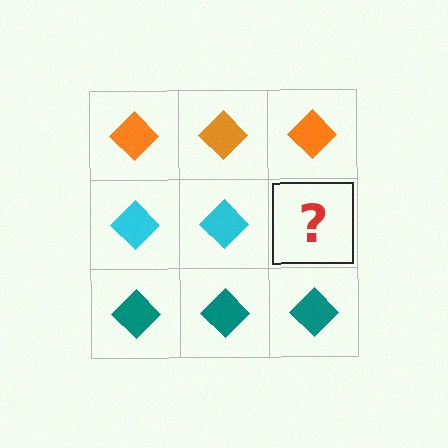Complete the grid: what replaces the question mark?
The question mark should be replaced with a cyan diamond.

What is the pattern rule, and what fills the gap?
The rule is that each row has a consistent color. The gap should be filled with a cyan diamond.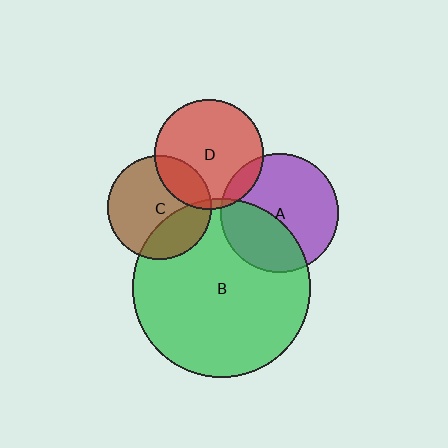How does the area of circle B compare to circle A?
Approximately 2.3 times.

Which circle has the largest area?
Circle B (green).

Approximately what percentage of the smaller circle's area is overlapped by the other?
Approximately 35%.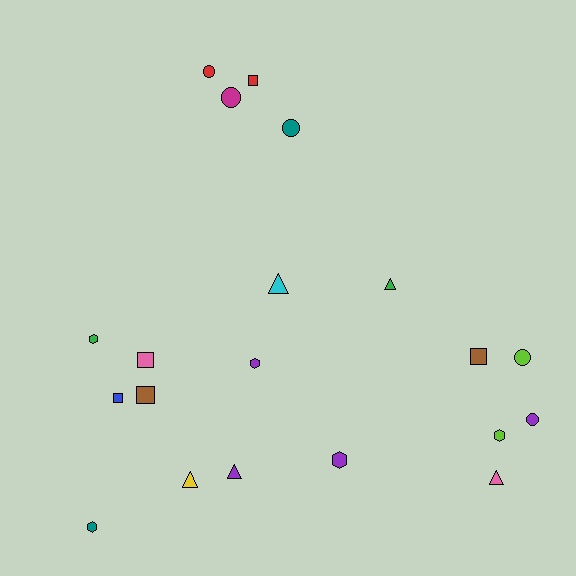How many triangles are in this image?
There are 5 triangles.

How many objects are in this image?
There are 20 objects.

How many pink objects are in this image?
There are 2 pink objects.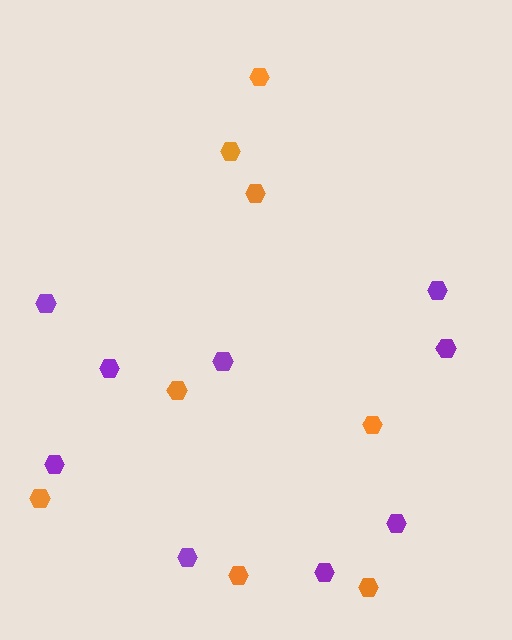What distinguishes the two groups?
There are 2 groups: one group of purple hexagons (9) and one group of orange hexagons (8).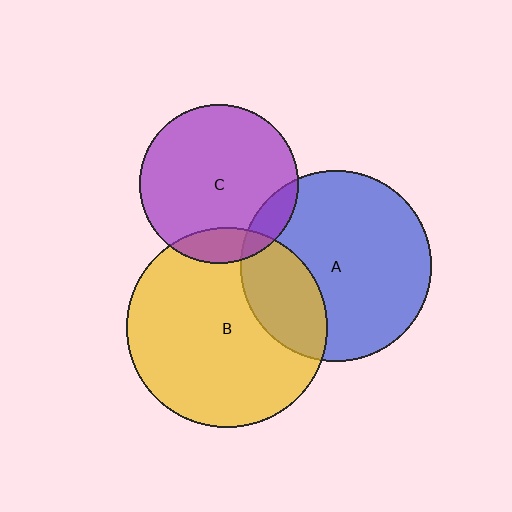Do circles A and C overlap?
Yes.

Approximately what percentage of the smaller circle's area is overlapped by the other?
Approximately 10%.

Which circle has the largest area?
Circle B (yellow).